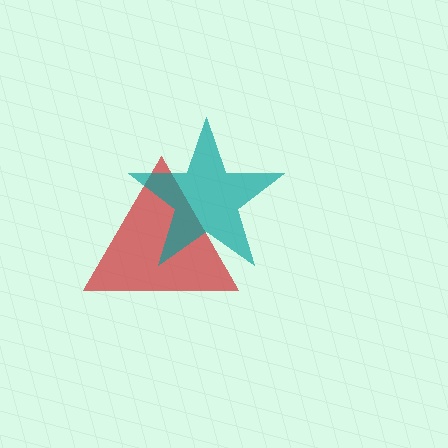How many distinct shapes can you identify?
There are 2 distinct shapes: a red triangle, a teal star.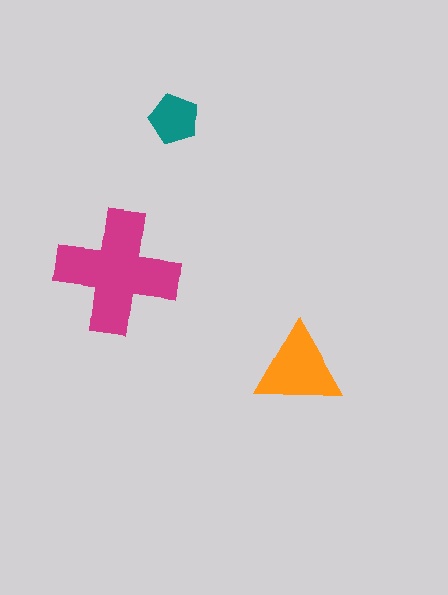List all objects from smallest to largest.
The teal pentagon, the orange triangle, the magenta cross.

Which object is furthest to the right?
The orange triangle is rightmost.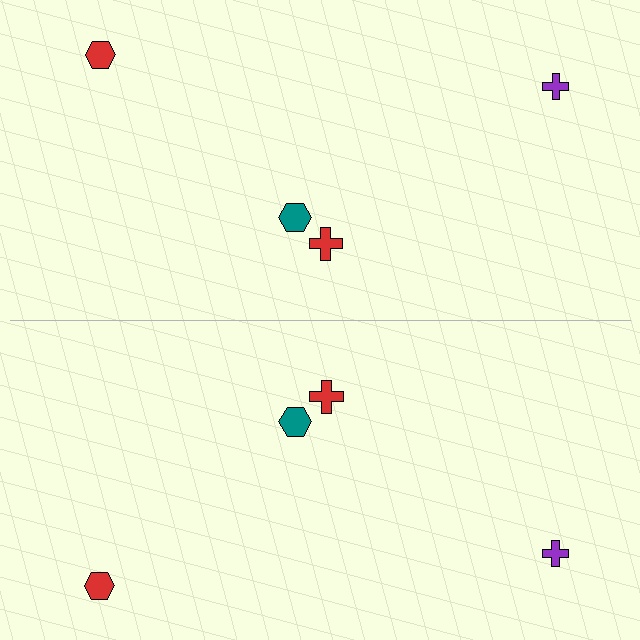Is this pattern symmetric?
Yes, this pattern has bilateral (reflection) symmetry.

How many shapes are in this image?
There are 8 shapes in this image.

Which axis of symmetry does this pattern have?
The pattern has a horizontal axis of symmetry running through the center of the image.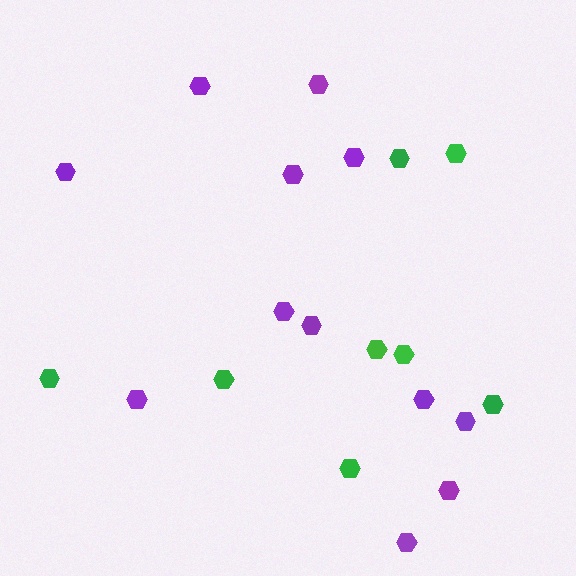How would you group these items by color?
There are 2 groups: one group of green hexagons (8) and one group of purple hexagons (12).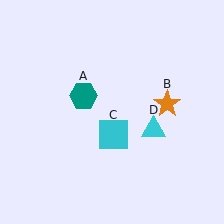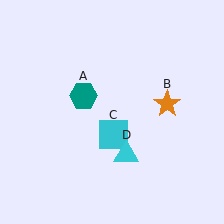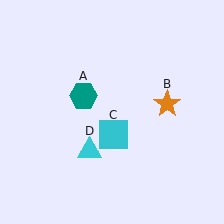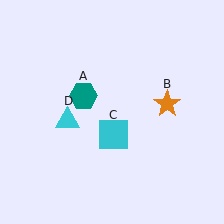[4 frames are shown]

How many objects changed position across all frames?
1 object changed position: cyan triangle (object D).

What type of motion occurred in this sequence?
The cyan triangle (object D) rotated clockwise around the center of the scene.